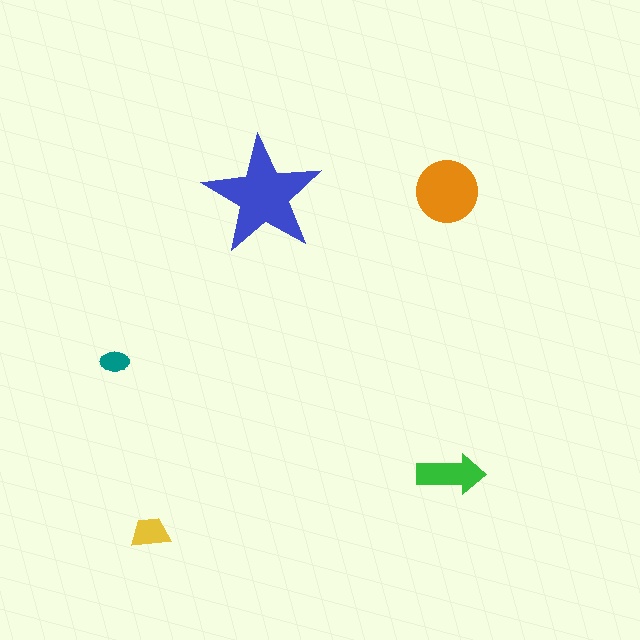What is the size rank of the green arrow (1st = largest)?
3rd.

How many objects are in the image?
There are 5 objects in the image.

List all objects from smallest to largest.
The teal ellipse, the yellow trapezoid, the green arrow, the orange circle, the blue star.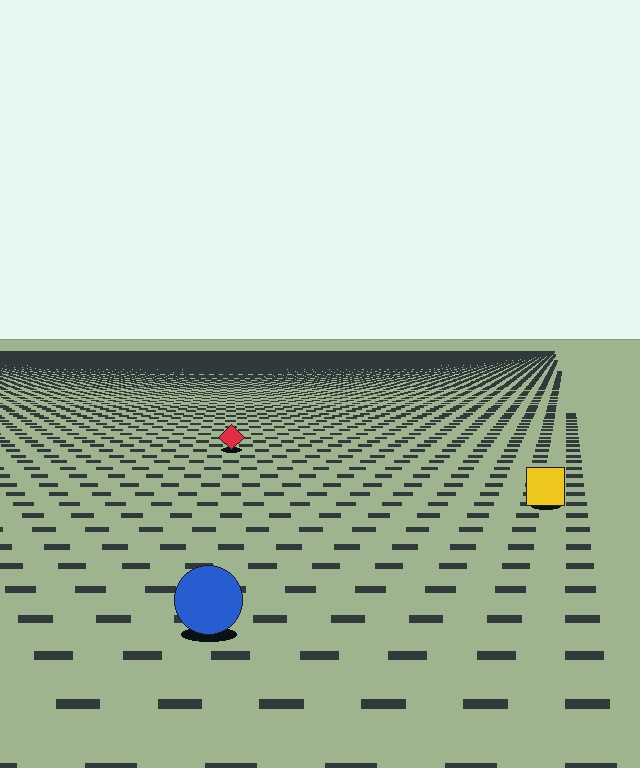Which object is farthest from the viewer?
The red diamond is farthest from the viewer. It appears smaller and the ground texture around it is denser.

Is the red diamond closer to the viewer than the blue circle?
No. The blue circle is closer — you can tell from the texture gradient: the ground texture is coarser near it.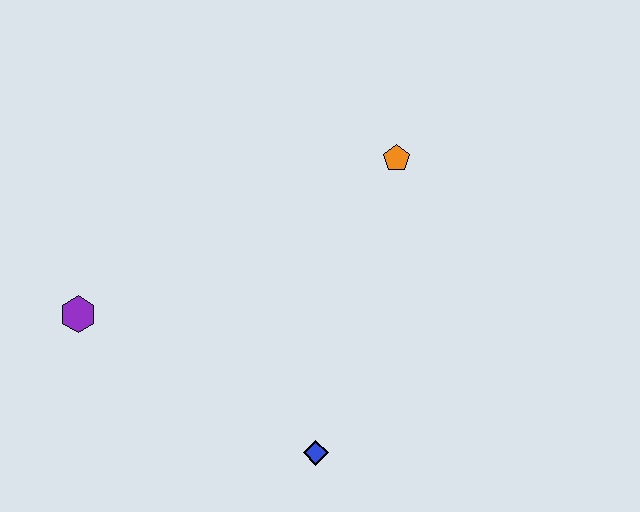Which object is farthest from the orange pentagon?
The purple hexagon is farthest from the orange pentagon.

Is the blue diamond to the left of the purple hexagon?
No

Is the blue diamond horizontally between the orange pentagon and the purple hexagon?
Yes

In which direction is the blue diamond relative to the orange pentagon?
The blue diamond is below the orange pentagon.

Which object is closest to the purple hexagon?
The blue diamond is closest to the purple hexagon.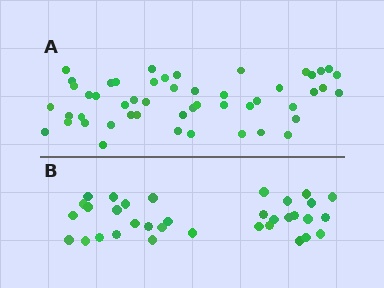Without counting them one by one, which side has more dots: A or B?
Region A (the top region) has more dots.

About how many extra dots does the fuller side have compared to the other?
Region A has approximately 15 more dots than region B.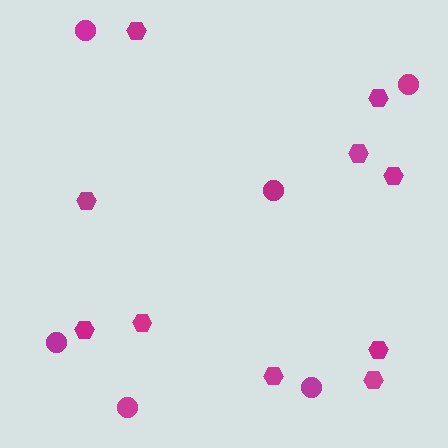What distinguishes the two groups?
There are 2 groups: one group of circles (6) and one group of hexagons (10).